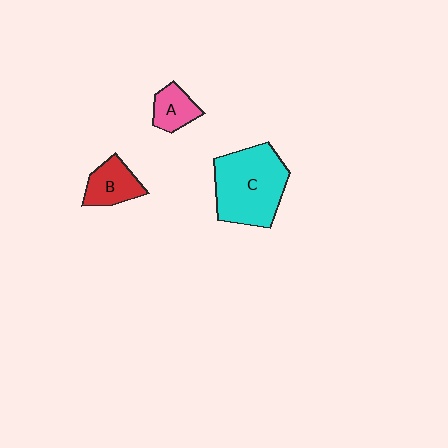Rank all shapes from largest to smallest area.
From largest to smallest: C (cyan), B (red), A (pink).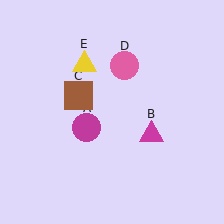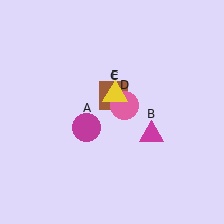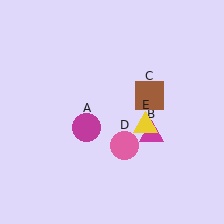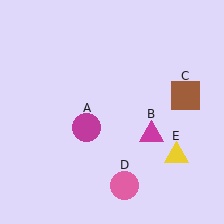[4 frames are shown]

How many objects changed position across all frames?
3 objects changed position: brown square (object C), pink circle (object D), yellow triangle (object E).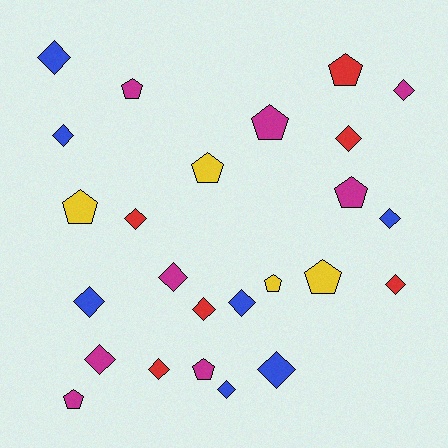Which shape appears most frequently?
Diamond, with 15 objects.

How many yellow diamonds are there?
There are no yellow diamonds.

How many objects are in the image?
There are 25 objects.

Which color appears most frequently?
Magenta, with 8 objects.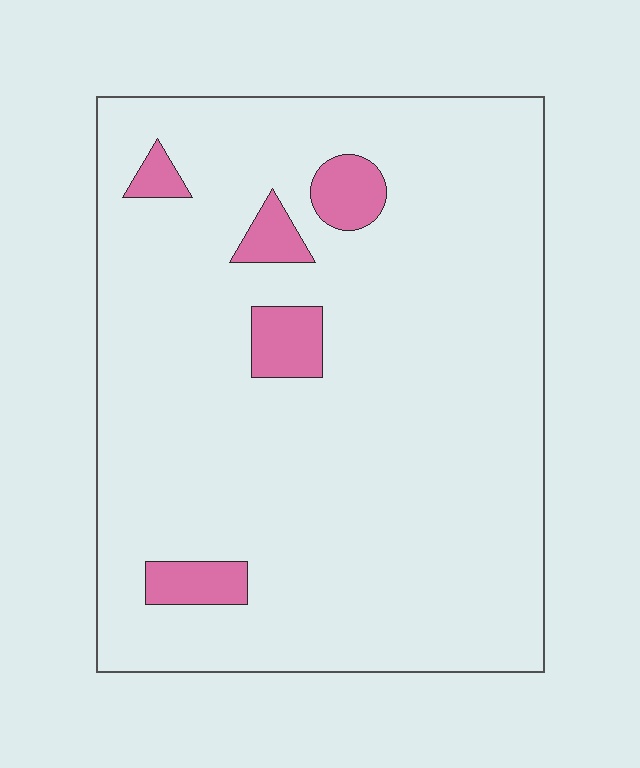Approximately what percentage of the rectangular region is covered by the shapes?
Approximately 10%.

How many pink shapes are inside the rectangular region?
5.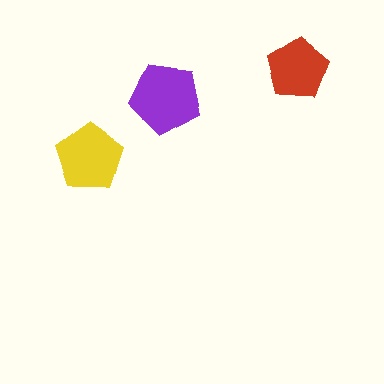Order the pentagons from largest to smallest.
the purple one, the yellow one, the red one.